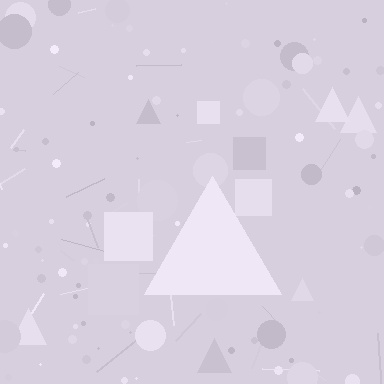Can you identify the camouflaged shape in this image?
The camouflaged shape is a triangle.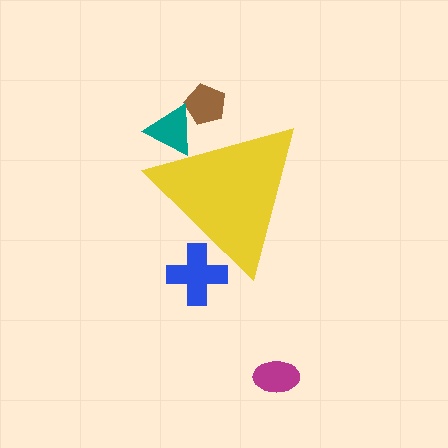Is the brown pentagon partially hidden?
Yes, the brown pentagon is partially hidden behind the yellow triangle.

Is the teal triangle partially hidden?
Yes, the teal triangle is partially hidden behind the yellow triangle.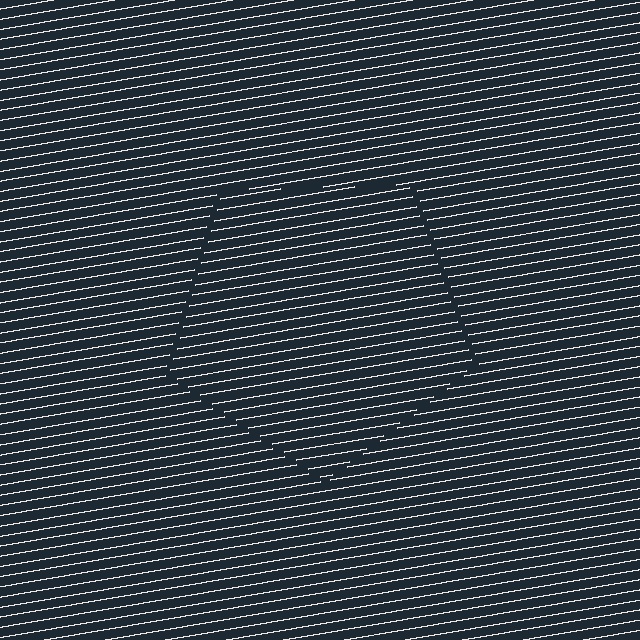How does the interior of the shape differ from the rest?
The interior of the shape contains the same grating, shifted by half a period — the contour is defined by the phase discontinuity where line-ends from the inner and outer gratings abut.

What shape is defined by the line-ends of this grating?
An illusory pentagon. The interior of the shape contains the same grating, shifted by half a period — the contour is defined by the phase discontinuity where line-ends from the inner and outer gratings abut.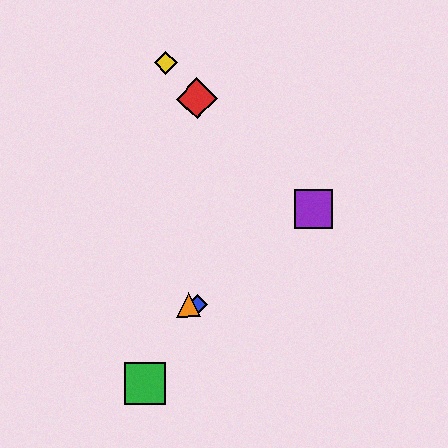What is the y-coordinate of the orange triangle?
The orange triangle is at y≈305.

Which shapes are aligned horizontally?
The blue diamond, the orange triangle are aligned horizontally.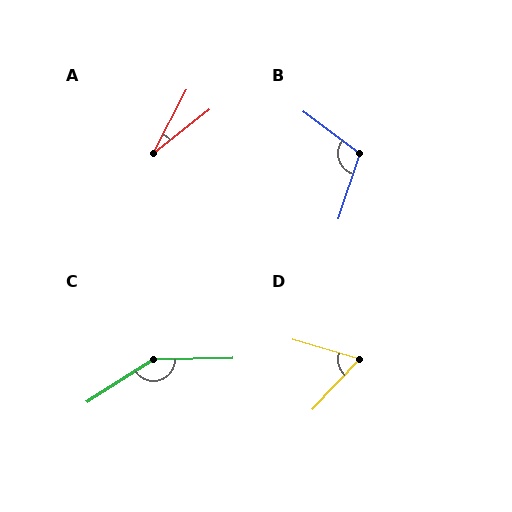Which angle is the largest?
C, at approximately 149 degrees.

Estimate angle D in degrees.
Approximately 64 degrees.